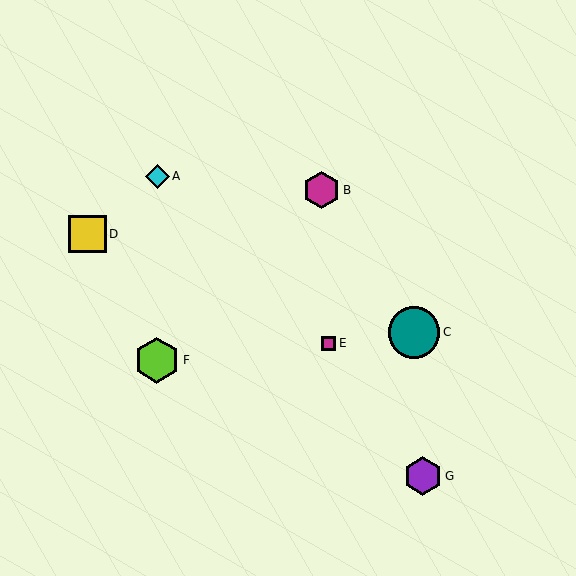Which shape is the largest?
The teal circle (labeled C) is the largest.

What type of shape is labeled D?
Shape D is a yellow square.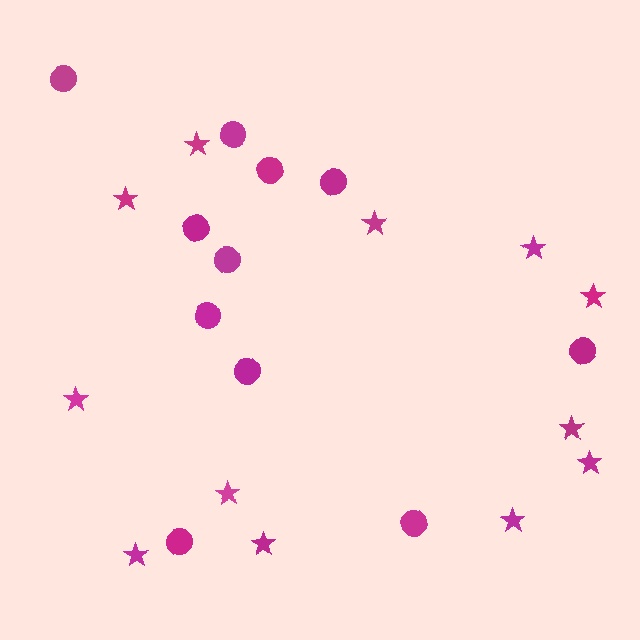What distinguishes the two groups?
There are 2 groups: one group of circles (11) and one group of stars (12).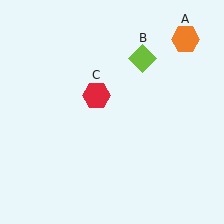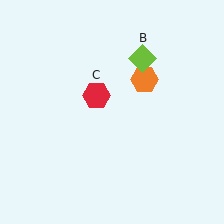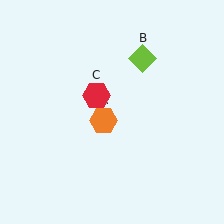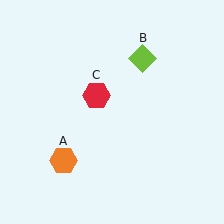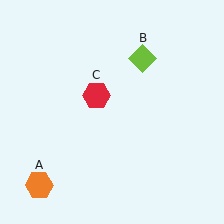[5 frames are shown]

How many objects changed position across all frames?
1 object changed position: orange hexagon (object A).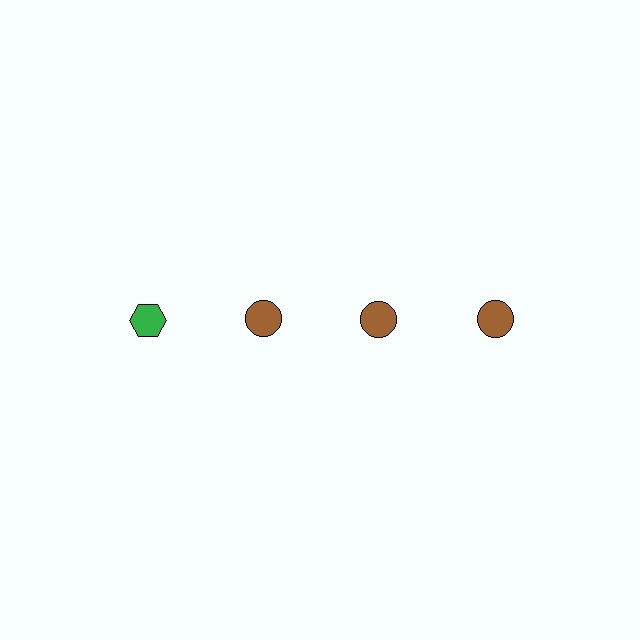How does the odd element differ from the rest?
It differs in both color (green instead of brown) and shape (hexagon instead of circle).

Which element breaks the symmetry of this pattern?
The green hexagon in the top row, leftmost column breaks the symmetry. All other shapes are brown circles.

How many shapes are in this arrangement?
There are 4 shapes arranged in a grid pattern.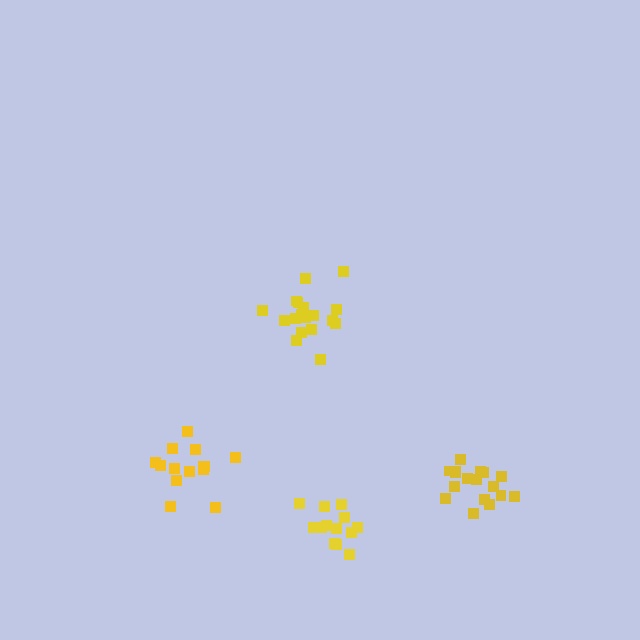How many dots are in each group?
Group 1: 18 dots, Group 2: 14 dots, Group 3: 17 dots, Group 4: 13 dots (62 total).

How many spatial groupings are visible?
There are 4 spatial groupings.